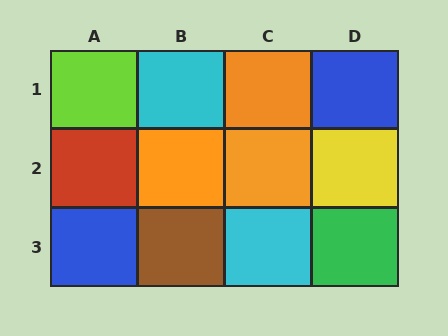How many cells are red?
1 cell is red.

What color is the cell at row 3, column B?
Brown.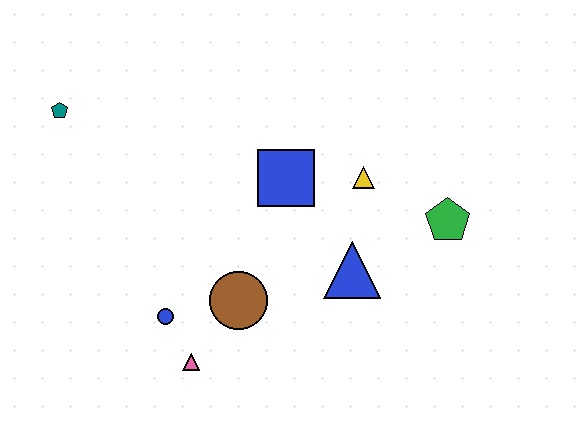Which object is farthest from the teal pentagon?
The green pentagon is farthest from the teal pentagon.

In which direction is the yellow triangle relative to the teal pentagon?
The yellow triangle is to the right of the teal pentagon.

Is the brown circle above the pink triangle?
Yes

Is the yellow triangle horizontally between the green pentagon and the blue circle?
Yes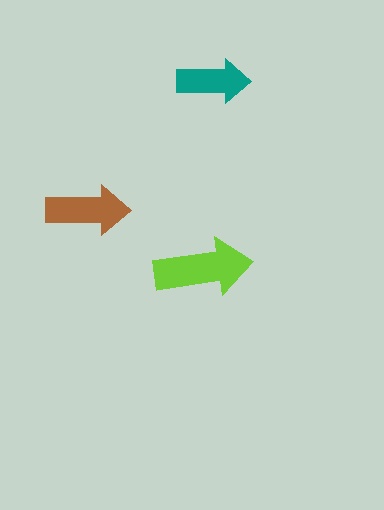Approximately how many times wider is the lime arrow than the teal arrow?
About 1.5 times wider.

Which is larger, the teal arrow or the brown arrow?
The brown one.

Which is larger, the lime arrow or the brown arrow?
The lime one.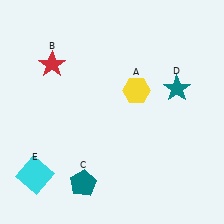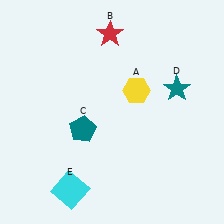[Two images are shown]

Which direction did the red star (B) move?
The red star (B) moved right.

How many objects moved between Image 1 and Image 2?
3 objects moved between the two images.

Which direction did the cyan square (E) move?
The cyan square (E) moved right.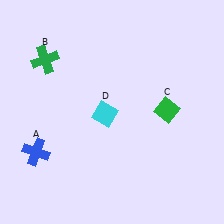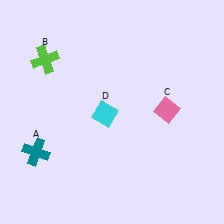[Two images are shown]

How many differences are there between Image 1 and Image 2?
There are 3 differences between the two images.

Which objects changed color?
A changed from blue to teal. B changed from green to lime. C changed from green to pink.